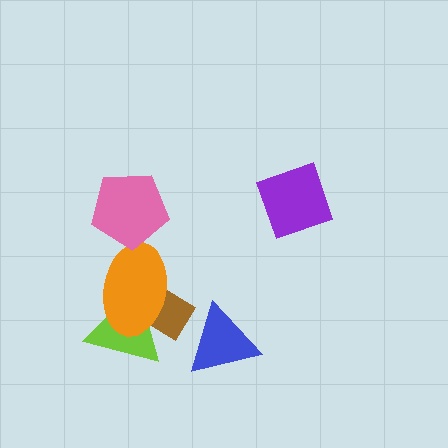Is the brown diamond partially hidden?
Yes, it is partially covered by another shape.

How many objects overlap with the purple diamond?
0 objects overlap with the purple diamond.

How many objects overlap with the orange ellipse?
2 objects overlap with the orange ellipse.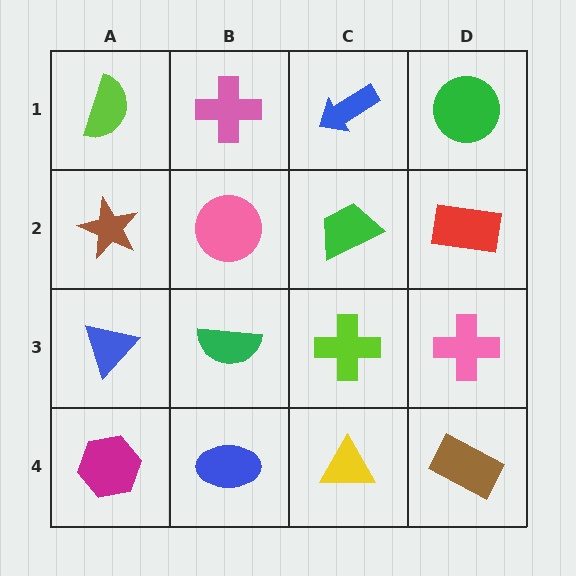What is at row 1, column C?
A blue arrow.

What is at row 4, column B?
A blue ellipse.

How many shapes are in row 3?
4 shapes.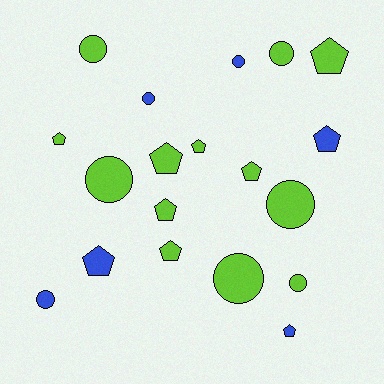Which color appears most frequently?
Lime, with 13 objects.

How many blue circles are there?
There are 3 blue circles.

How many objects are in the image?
There are 19 objects.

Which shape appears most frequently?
Pentagon, with 10 objects.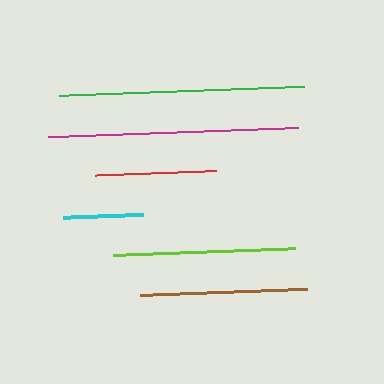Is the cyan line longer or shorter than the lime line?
The lime line is longer than the cyan line.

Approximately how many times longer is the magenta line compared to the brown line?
The magenta line is approximately 1.5 times the length of the brown line.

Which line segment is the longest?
The magenta line is the longest at approximately 250 pixels.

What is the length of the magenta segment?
The magenta segment is approximately 250 pixels long.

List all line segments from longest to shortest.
From longest to shortest: magenta, green, lime, brown, red, cyan.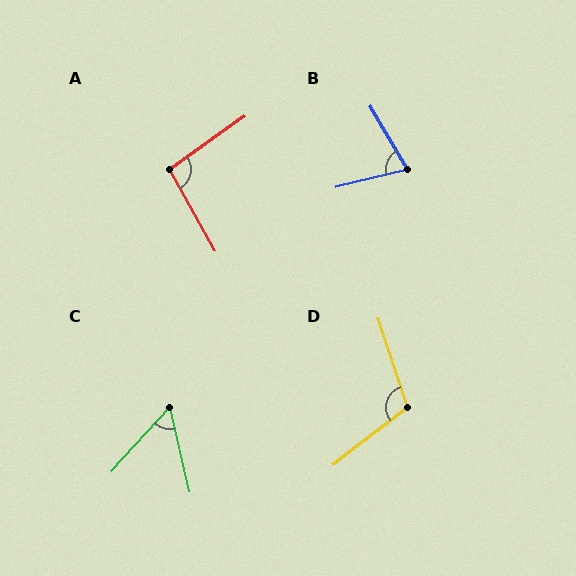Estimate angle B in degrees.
Approximately 73 degrees.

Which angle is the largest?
D, at approximately 109 degrees.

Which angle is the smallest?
C, at approximately 55 degrees.